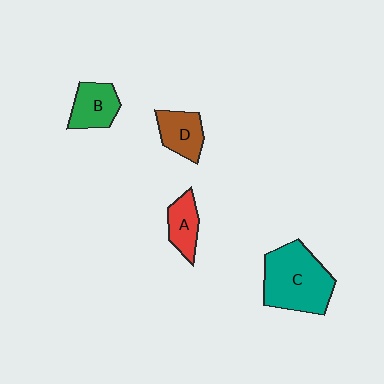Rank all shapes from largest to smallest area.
From largest to smallest: C (teal), B (green), D (brown), A (red).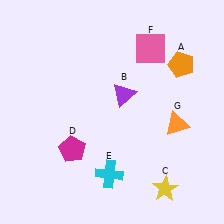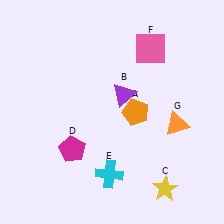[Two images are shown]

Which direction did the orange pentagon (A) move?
The orange pentagon (A) moved down.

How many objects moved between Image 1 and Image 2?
1 object moved between the two images.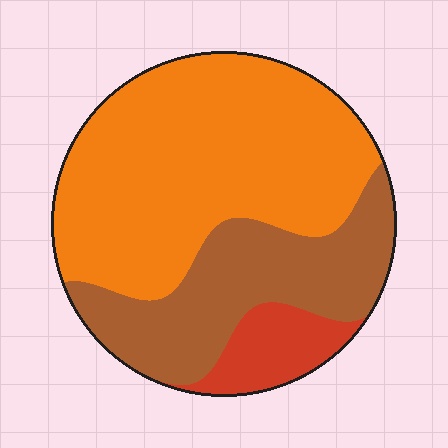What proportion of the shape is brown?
Brown takes up about one third (1/3) of the shape.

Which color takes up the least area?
Red, at roughly 10%.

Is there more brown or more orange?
Orange.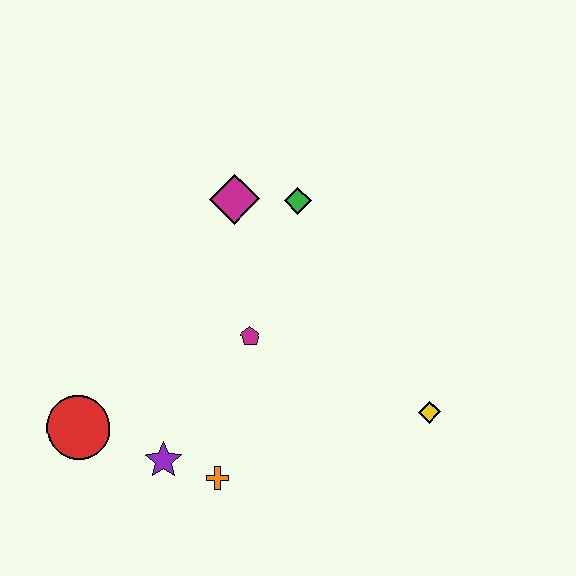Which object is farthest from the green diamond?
The red circle is farthest from the green diamond.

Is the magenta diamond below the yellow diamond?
No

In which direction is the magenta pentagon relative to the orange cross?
The magenta pentagon is above the orange cross.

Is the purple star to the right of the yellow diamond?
No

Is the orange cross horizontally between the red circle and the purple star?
No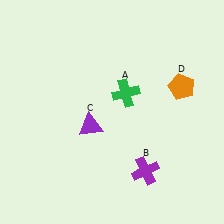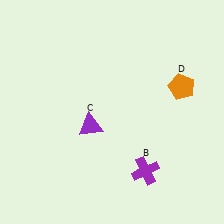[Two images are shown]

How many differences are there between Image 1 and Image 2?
There is 1 difference between the two images.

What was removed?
The green cross (A) was removed in Image 2.